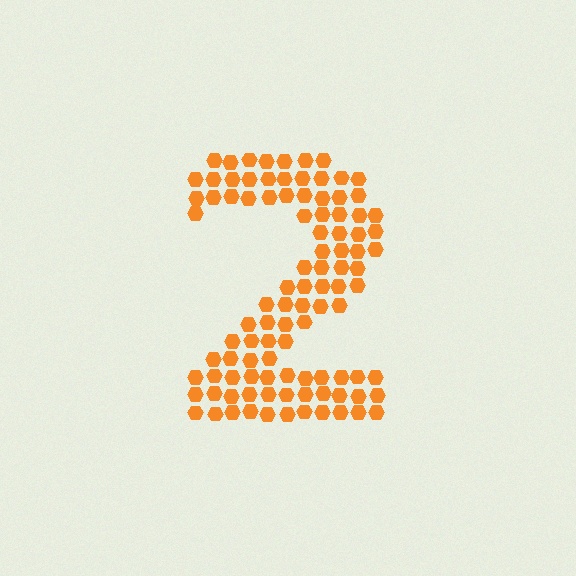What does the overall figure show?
The overall figure shows the digit 2.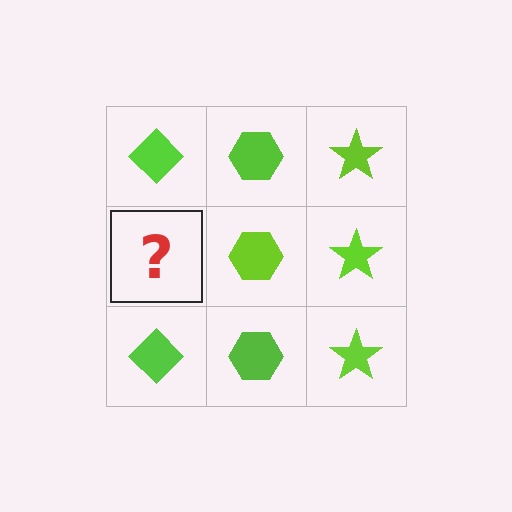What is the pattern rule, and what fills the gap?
The rule is that each column has a consistent shape. The gap should be filled with a lime diamond.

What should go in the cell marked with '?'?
The missing cell should contain a lime diamond.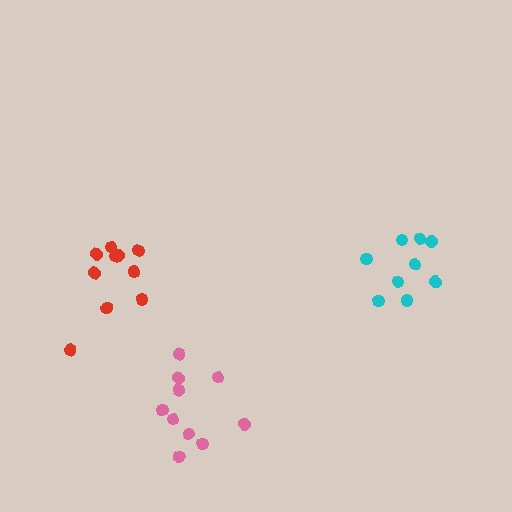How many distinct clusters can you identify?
There are 3 distinct clusters.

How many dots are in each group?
Group 1: 10 dots, Group 2: 9 dots, Group 3: 10 dots (29 total).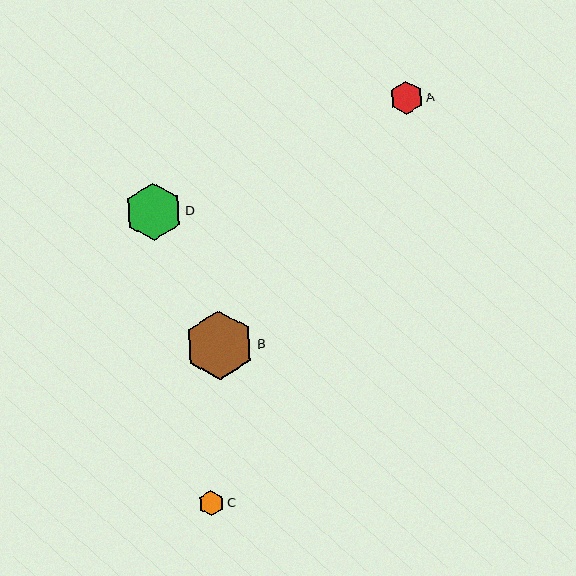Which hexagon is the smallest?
Hexagon C is the smallest with a size of approximately 25 pixels.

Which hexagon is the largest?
Hexagon B is the largest with a size of approximately 69 pixels.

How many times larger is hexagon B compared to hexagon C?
Hexagon B is approximately 2.7 times the size of hexagon C.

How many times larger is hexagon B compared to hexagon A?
Hexagon B is approximately 2.1 times the size of hexagon A.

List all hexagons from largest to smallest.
From largest to smallest: B, D, A, C.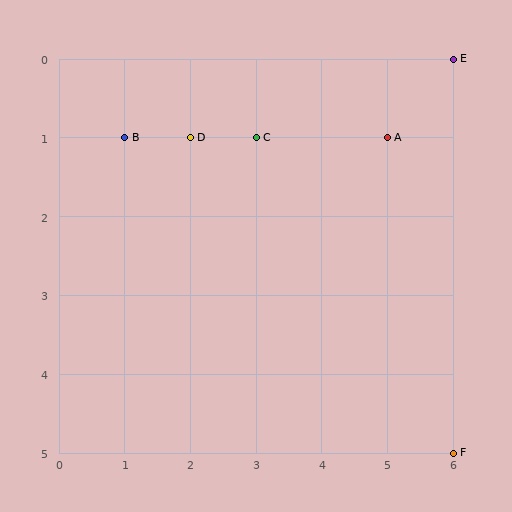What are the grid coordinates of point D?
Point D is at grid coordinates (2, 1).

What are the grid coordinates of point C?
Point C is at grid coordinates (3, 1).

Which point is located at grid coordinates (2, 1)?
Point D is at (2, 1).